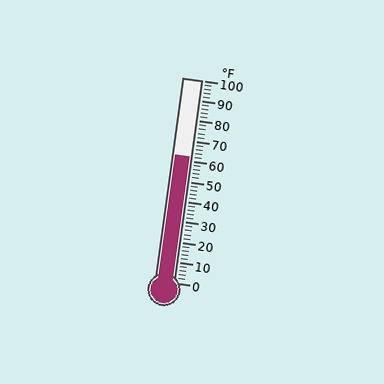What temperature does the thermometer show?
The thermometer shows approximately 62°F.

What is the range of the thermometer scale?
The thermometer scale ranges from 0°F to 100°F.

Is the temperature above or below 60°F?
The temperature is above 60°F.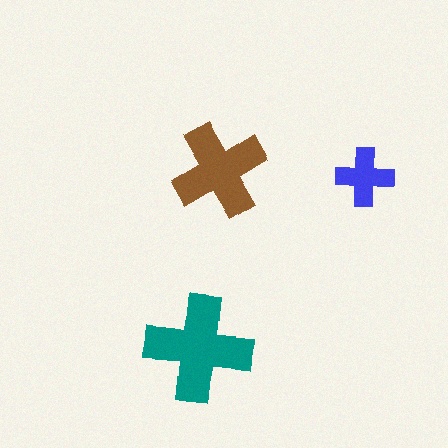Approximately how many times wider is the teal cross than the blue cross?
About 2 times wider.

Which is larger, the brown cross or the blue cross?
The brown one.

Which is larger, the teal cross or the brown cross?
The teal one.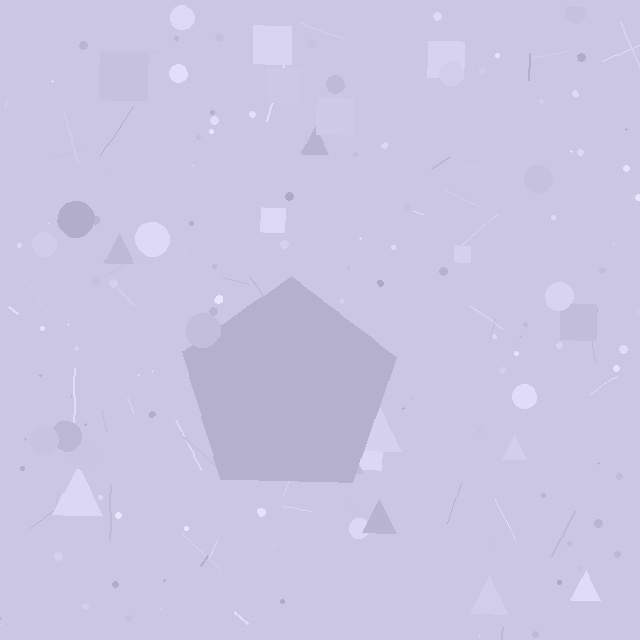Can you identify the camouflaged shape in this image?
The camouflaged shape is a pentagon.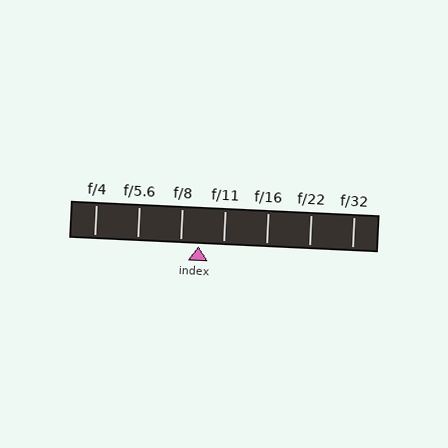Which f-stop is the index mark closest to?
The index mark is closest to f/8.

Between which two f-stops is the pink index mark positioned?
The index mark is between f/8 and f/11.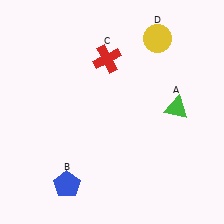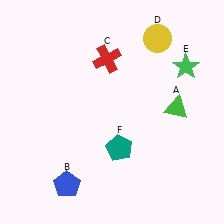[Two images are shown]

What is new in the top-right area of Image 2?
A green star (E) was added in the top-right area of Image 2.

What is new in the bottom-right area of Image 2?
A teal pentagon (F) was added in the bottom-right area of Image 2.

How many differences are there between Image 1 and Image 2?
There are 2 differences between the two images.